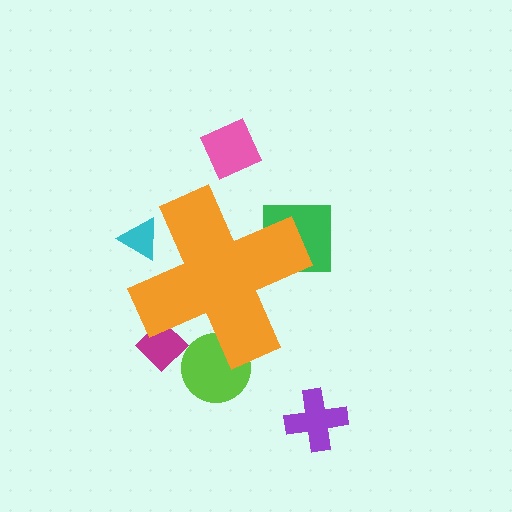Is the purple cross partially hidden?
No, the purple cross is fully visible.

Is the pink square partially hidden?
No, the pink square is fully visible.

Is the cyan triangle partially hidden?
Yes, the cyan triangle is partially hidden behind the orange cross.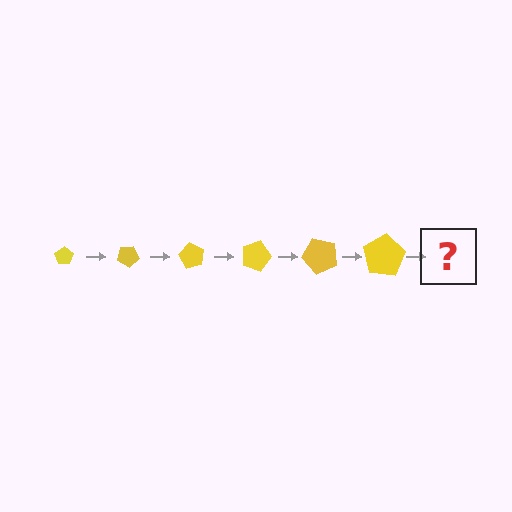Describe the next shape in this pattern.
It should be a pentagon, larger than the previous one and rotated 180 degrees from the start.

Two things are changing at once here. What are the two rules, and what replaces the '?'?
The two rules are that the pentagon grows larger each step and it rotates 30 degrees each step. The '?' should be a pentagon, larger than the previous one and rotated 180 degrees from the start.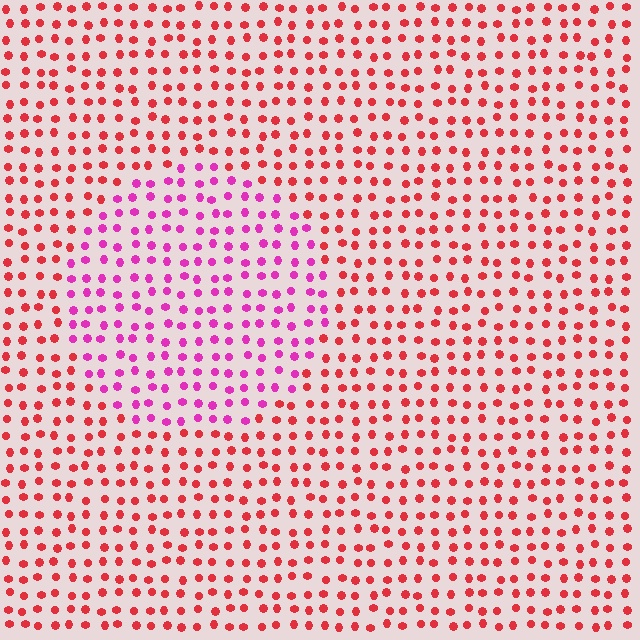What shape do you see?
I see a circle.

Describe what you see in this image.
The image is filled with small red elements in a uniform arrangement. A circle-shaped region is visible where the elements are tinted to a slightly different hue, forming a subtle color boundary.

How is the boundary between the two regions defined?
The boundary is defined purely by a slight shift in hue (about 42 degrees). Spacing, size, and orientation are identical on both sides.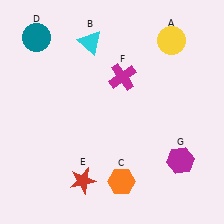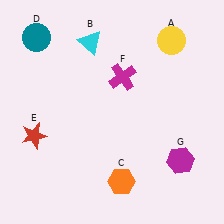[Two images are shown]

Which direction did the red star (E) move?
The red star (E) moved left.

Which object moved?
The red star (E) moved left.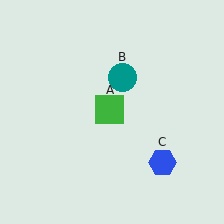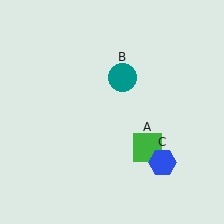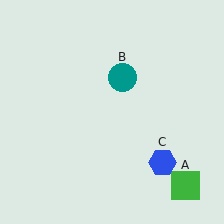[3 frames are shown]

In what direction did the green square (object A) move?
The green square (object A) moved down and to the right.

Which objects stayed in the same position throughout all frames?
Teal circle (object B) and blue hexagon (object C) remained stationary.